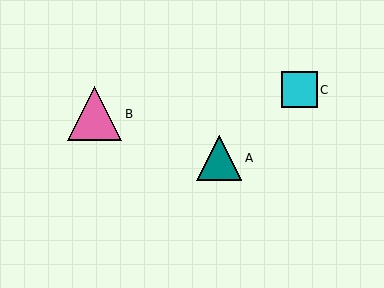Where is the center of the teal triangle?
The center of the teal triangle is at (219, 158).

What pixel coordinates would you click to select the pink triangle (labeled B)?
Click at (95, 114) to select the pink triangle B.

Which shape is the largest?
The pink triangle (labeled B) is the largest.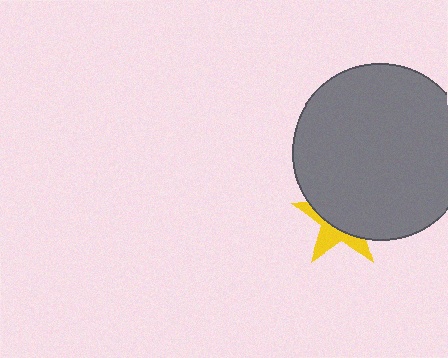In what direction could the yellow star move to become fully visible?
The yellow star could move down. That would shift it out from behind the gray circle entirely.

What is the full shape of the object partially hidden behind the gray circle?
The partially hidden object is a yellow star.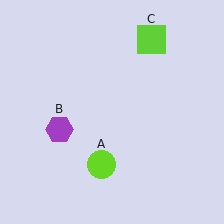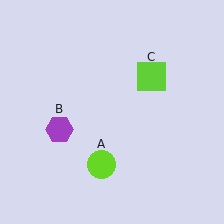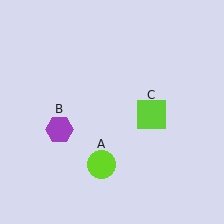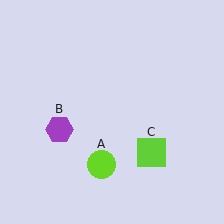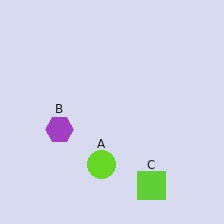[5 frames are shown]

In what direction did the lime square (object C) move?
The lime square (object C) moved down.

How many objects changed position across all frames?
1 object changed position: lime square (object C).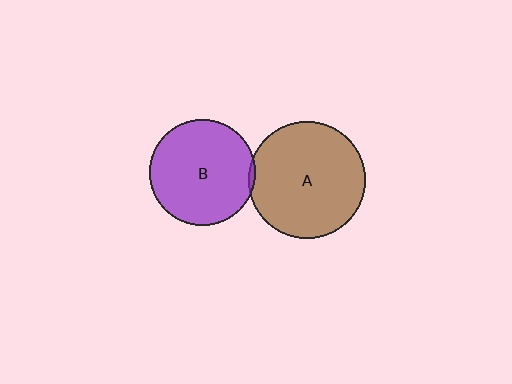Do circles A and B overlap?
Yes.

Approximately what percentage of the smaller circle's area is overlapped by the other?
Approximately 5%.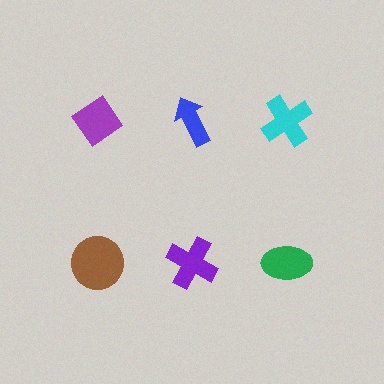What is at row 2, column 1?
A brown circle.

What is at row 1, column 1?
A purple diamond.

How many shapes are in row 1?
3 shapes.